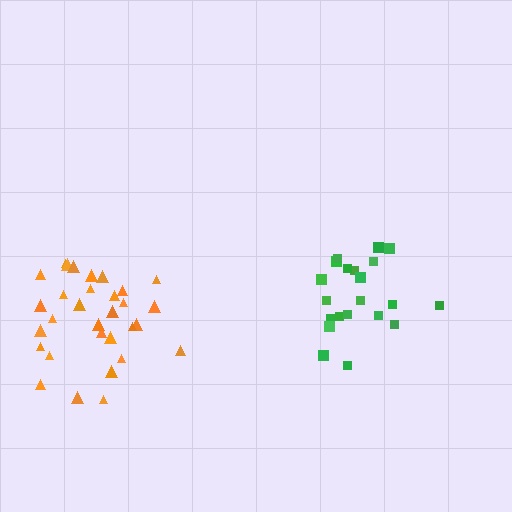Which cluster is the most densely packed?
Green.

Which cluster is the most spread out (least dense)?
Orange.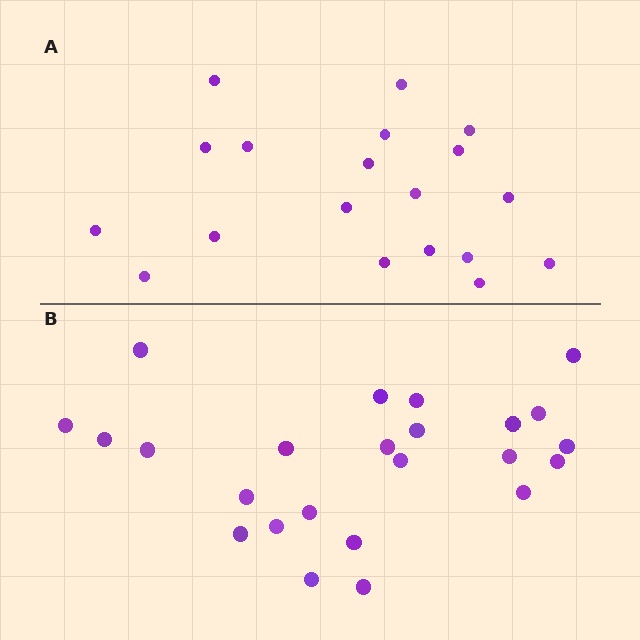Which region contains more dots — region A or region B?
Region B (the bottom region) has more dots.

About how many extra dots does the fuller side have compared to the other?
Region B has about 5 more dots than region A.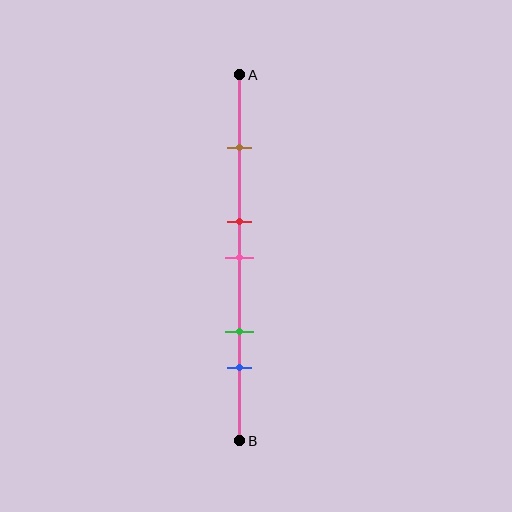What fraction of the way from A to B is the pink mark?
The pink mark is approximately 50% (0.5) of the way from A to B.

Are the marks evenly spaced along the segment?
No, the marks are not evenly spaced.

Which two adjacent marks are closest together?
The red and pink marks are the closest adjacent pair.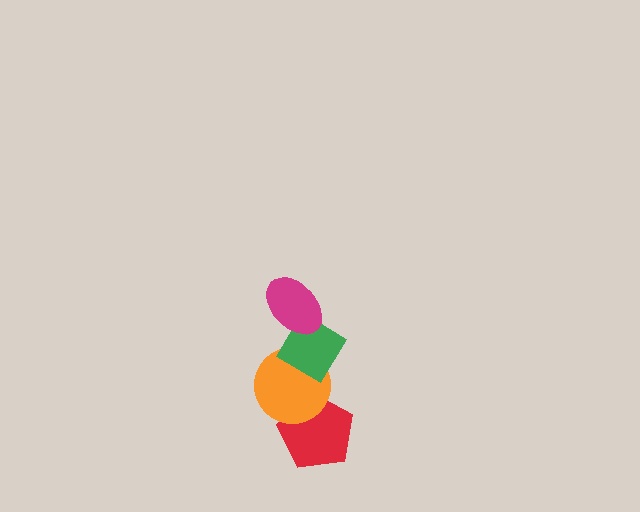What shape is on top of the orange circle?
The green diamond is on top of the orange circle.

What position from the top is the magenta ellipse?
The magenta ellipse is 1st from the top.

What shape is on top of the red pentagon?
The orange circle is on top of the red pentagon.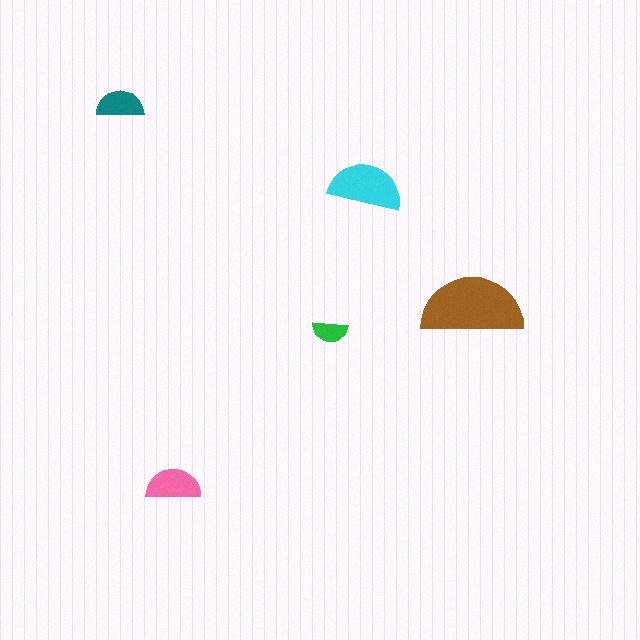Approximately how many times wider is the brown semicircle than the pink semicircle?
About 2 times wider.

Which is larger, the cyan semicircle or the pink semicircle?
The cyan one.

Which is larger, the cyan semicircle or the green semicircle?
The cyan one.